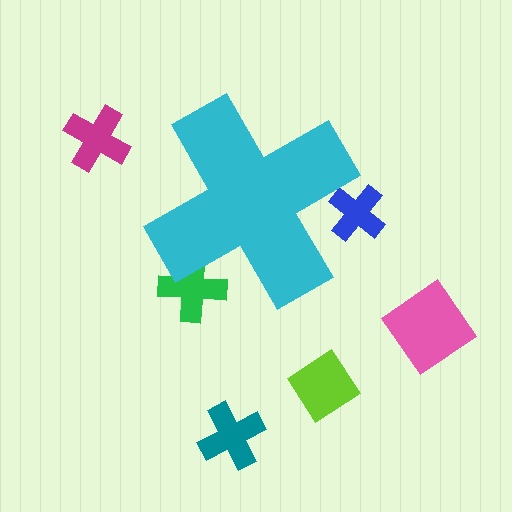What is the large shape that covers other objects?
A cyan cross.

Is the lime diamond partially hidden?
No, the lime diamond is fully visible.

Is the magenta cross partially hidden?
No, the magenta cross is fully visible.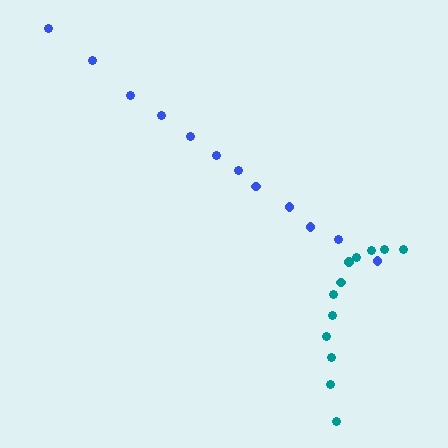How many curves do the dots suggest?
There are 2 distinct paths.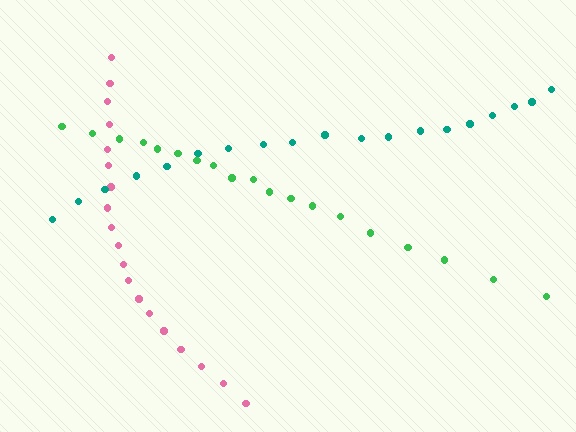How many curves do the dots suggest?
There are 3 distinct paths.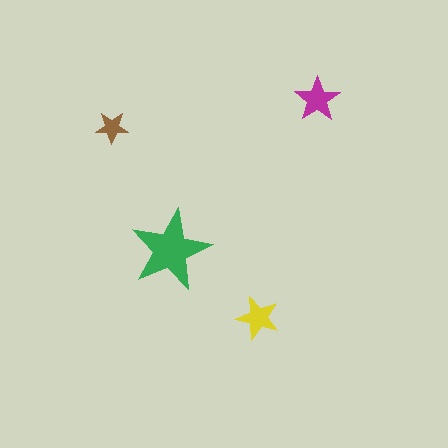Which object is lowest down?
The yellow star is bottommost.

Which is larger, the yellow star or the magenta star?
The magenta one.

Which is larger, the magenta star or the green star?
The green one.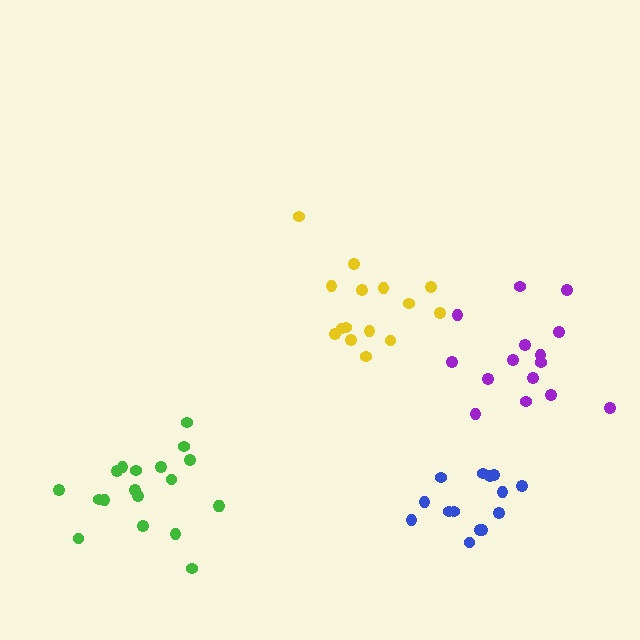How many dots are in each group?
Group 1: 15 dots, Group 2: 19 dots, Group 3: 15 dots, Group 4: 14 dots (63 total).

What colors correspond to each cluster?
The clusters are colored: purple, green, yellow, blue.